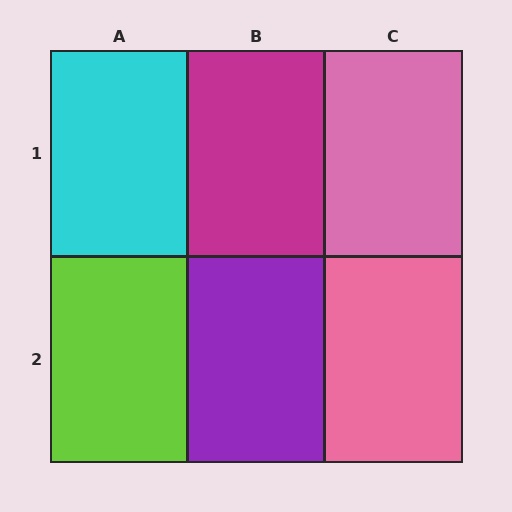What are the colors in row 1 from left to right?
Cyan, magenta, pink.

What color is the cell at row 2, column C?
Pink.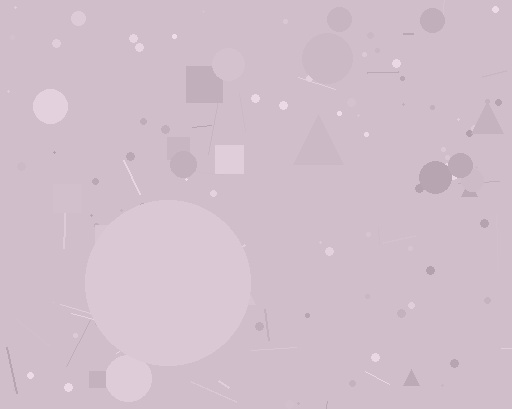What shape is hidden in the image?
A circle is hidden in the image.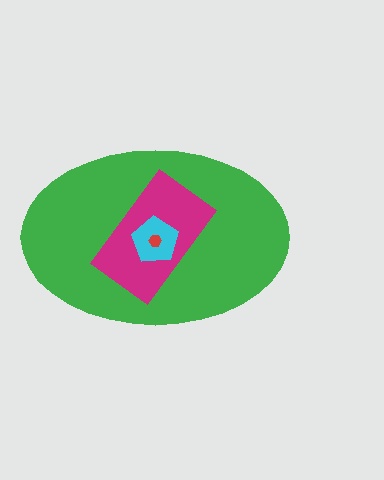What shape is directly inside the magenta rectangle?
The cyan pentagon.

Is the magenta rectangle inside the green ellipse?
Yes.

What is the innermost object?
The red hexagon.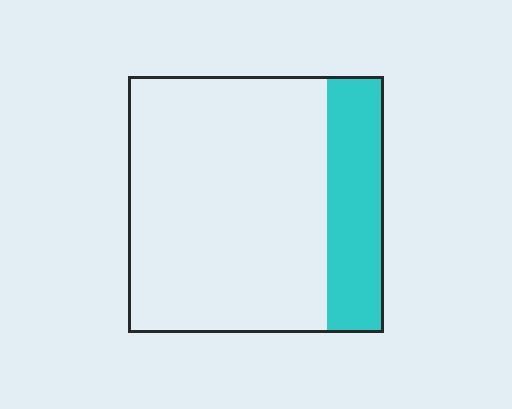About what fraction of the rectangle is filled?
About one fifth (1/5).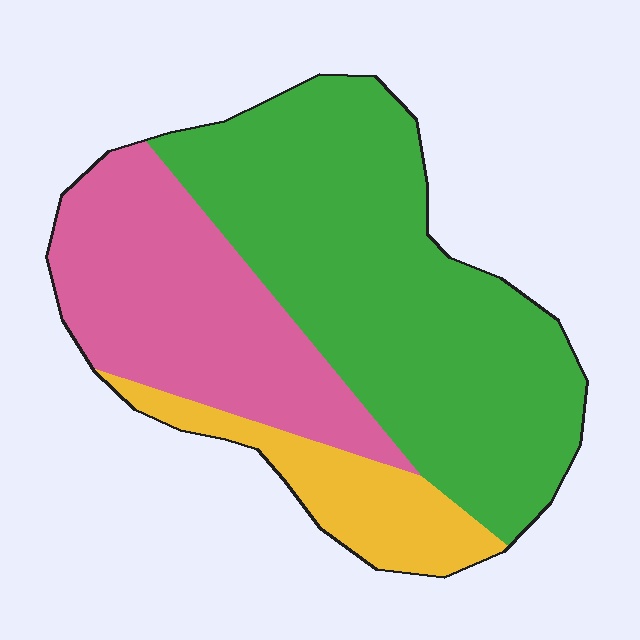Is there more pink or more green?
Green.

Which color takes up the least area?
Yellow, at roughly 15%.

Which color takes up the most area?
Green, at roughly 55%.